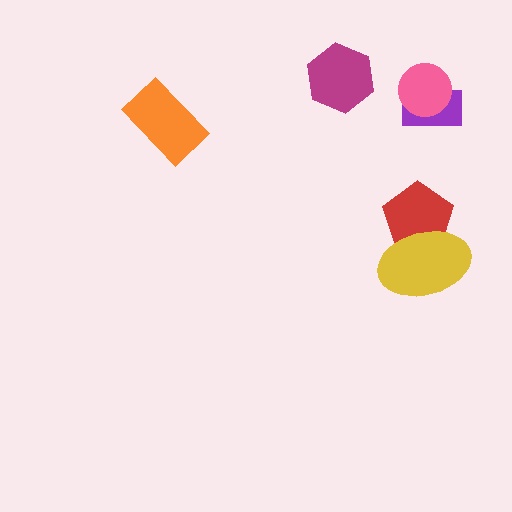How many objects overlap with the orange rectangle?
0 objects overlap with the orange rectangle.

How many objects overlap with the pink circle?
1 object overlaps with the pink circle.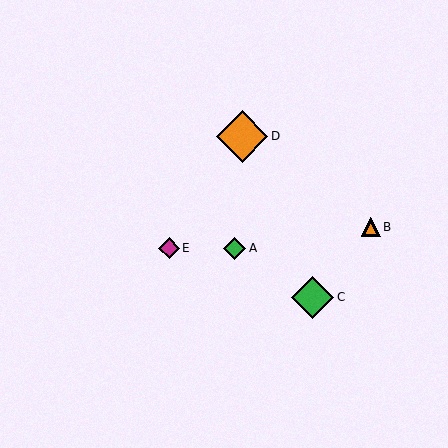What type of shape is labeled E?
Shape E is a magenta diamond.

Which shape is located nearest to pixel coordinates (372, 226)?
The orange triangle (labeled B) at (371, 227) is nearest to that location.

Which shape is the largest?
The orange diamond (labeled D) is the largest.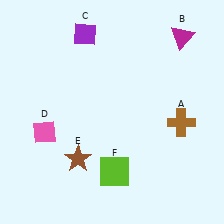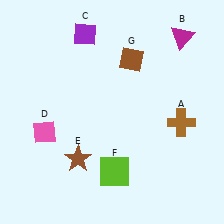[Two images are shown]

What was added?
A brown diamond (G) was added in Image 2.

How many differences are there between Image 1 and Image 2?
There is 1 difference between the two images.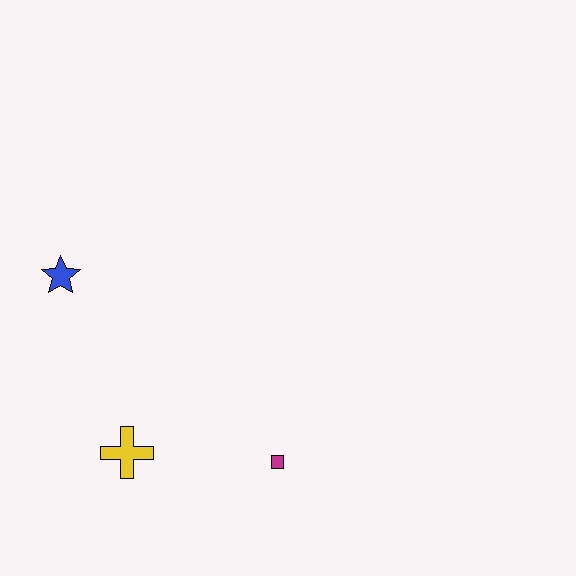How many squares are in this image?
There is 1 square.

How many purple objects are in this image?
There are no purple objects.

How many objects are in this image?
There are 3 objects.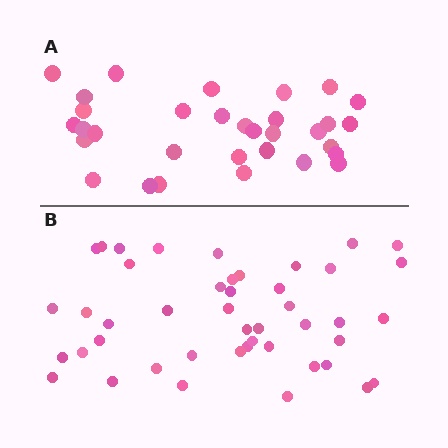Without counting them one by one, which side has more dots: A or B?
Region B (the bottom region) has more dots.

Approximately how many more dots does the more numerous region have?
Region B has approximately 15 more dots than region A.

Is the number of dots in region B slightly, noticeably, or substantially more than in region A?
Region B has noticeably more, but not dramatically so. The ratio is roughly 1.4 to 1.